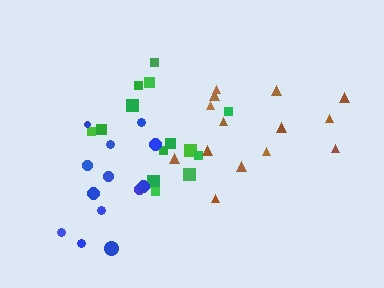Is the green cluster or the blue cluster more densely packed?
Blue.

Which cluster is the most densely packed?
Blue.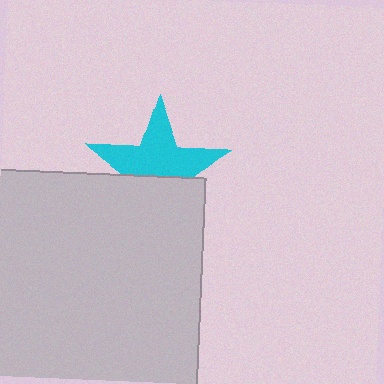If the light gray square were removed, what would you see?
You would see the complete cyan star.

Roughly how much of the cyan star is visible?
About half of it is visible (roughly 60%).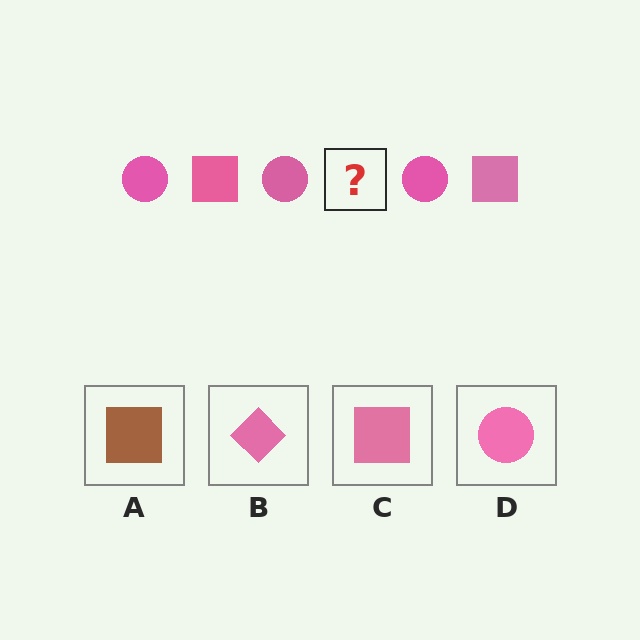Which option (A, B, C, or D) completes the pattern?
C.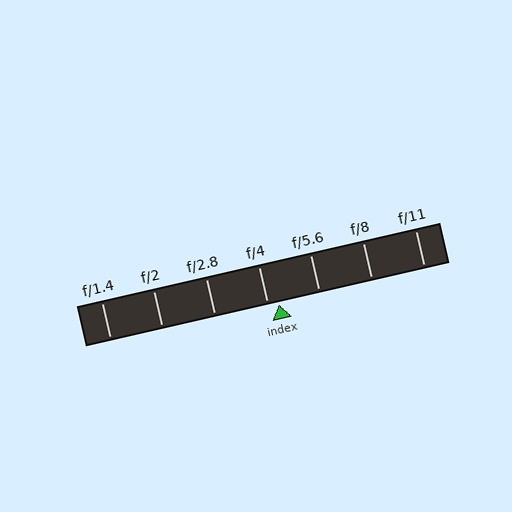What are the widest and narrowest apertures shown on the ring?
The widest aperture shown is f/1.4 and the narrowest is f/11.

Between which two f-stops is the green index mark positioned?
The index mark is between f/4 and f/5.6.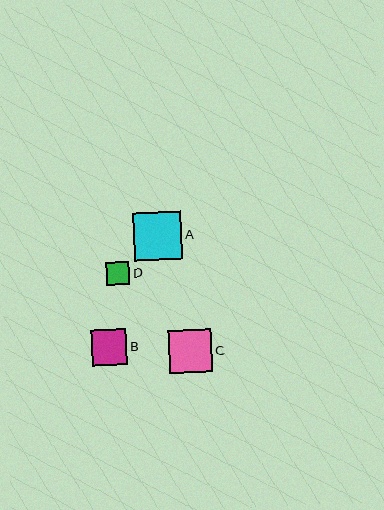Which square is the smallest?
Square D is the smallest with a size of approximately 23 pixels.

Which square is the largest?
Square A is the largest with a size of approximately 48 pixels.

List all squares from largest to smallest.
From largest to smallest: A, C, B, D.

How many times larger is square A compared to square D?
Square A is approximately 2.1 times the size of square D.